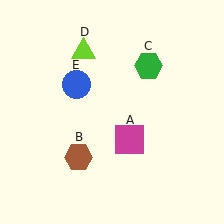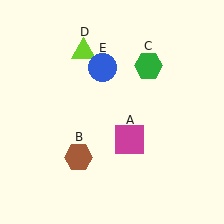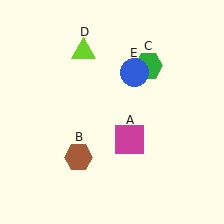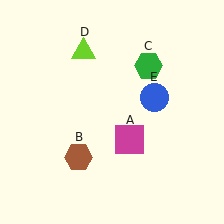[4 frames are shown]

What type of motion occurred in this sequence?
The blue circle (object E) rotated clockwise around the center of the scene.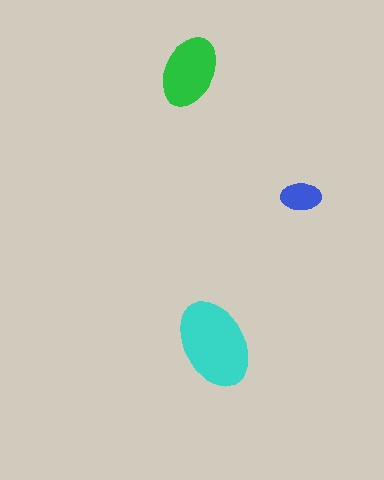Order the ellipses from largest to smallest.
the cyan one, the green one, the blue one.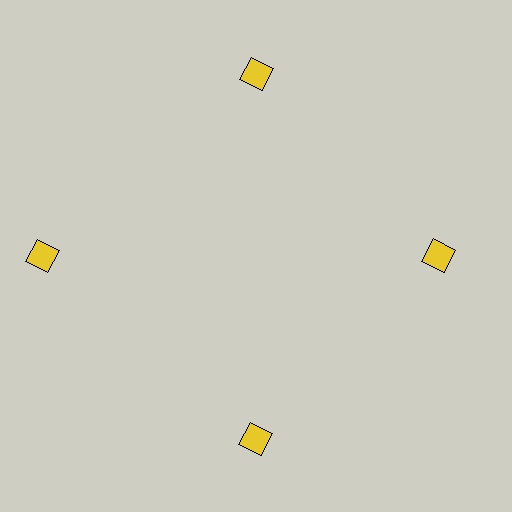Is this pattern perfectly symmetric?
No. The 4 yellow squares are arranged in a ring, but one element near the 9 o'clock position is pushed outward from the center, breaking the 4-fold rotational symmetry.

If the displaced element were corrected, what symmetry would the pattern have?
It would have 4-fold rotational symmetry — the pattern would map onto itself every 90 degrees.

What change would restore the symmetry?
The symmetry would be restored by moving it inward, back onto the ring so that all 4 squares sit at equal angles and equal distance from the center.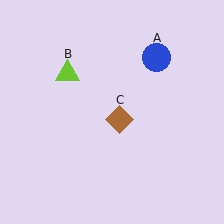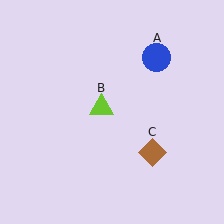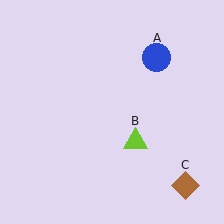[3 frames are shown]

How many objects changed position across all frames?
2 objects changed position: lime triangle (object B), brown diamond (object C).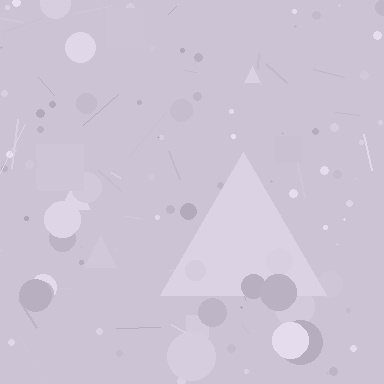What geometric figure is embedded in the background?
A triangle is embedded in the background.